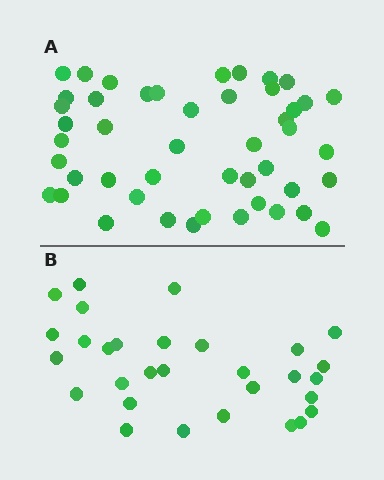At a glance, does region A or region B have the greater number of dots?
Region A (the top region) has more dots.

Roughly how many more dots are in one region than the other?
Region A has approximately 15 more dots than region B.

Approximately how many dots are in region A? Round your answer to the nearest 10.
About 50 dots. (The exact count is 47, which rounds to 50.)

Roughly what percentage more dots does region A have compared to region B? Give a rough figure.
About 55% more.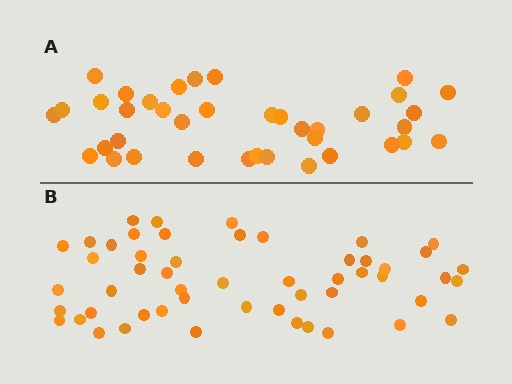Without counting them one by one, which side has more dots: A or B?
Region B (the bottom region) has more dots.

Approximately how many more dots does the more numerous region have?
Region B has approximately 15 more dots than region A.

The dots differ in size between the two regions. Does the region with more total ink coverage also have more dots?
No. Region A has more total ink coverage because its dots are larger, but region B actually contains more individual dots. Total area can be misleading — the number of items is what matters here.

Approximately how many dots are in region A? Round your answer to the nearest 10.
About 40 dots. (The exact count is 38, which rounds to 40.)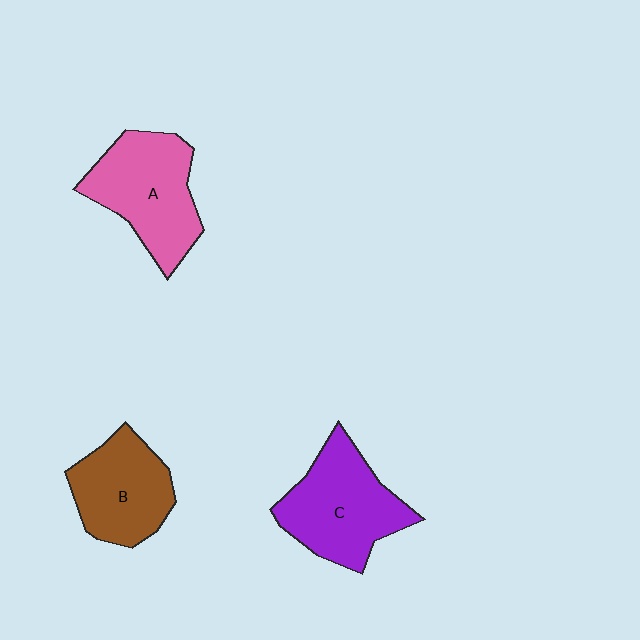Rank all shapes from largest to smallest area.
From largest to smallest: C (purple), A (pink), B (brown).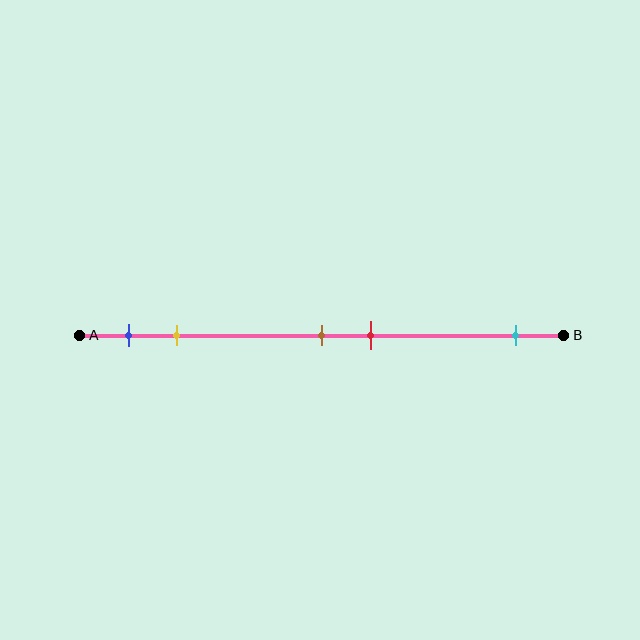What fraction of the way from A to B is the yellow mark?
The yellow mark is approximately 20% (0.2) of the way from A to B.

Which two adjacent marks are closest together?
The brown and red marks are the closest adjacent pair.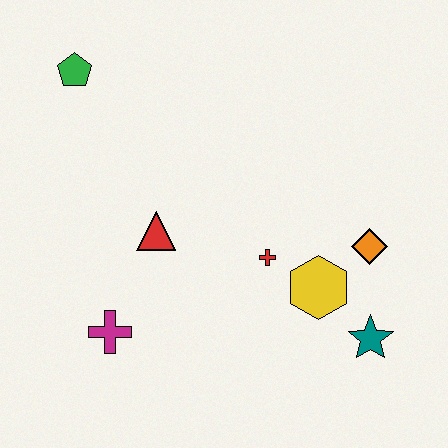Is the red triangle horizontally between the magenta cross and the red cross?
Yes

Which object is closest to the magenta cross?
The red triangle is closest to the magenta cross.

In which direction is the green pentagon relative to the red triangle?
The green pentagon is above the red triangle.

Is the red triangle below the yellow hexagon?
No